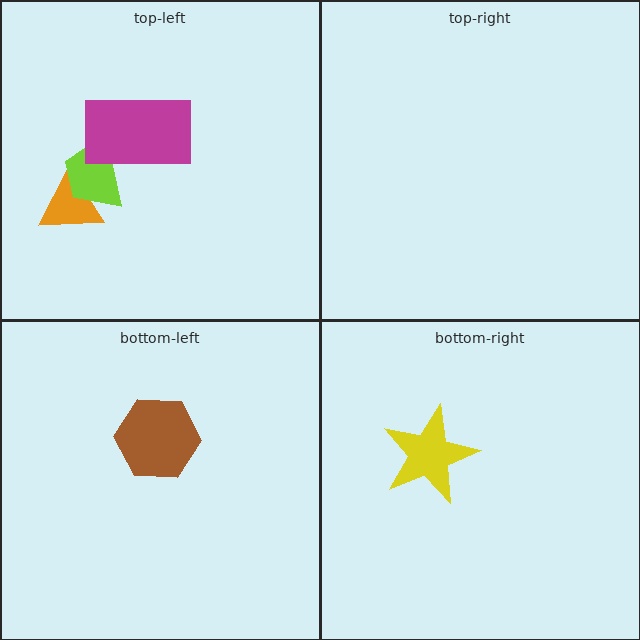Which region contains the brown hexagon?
The bottom-left region.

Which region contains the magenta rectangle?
The top-left region.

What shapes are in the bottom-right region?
The yellow star.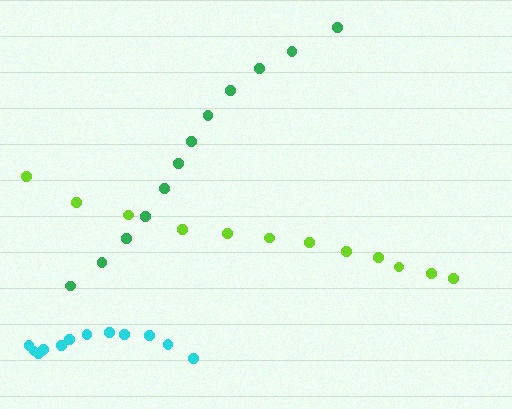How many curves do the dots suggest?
There are 3 distinct paths.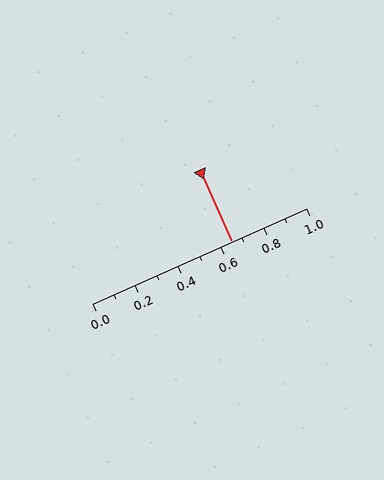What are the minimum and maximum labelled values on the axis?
The axis runs from 0.0 to 1.0.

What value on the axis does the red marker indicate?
The marker indicates approximately 0.65.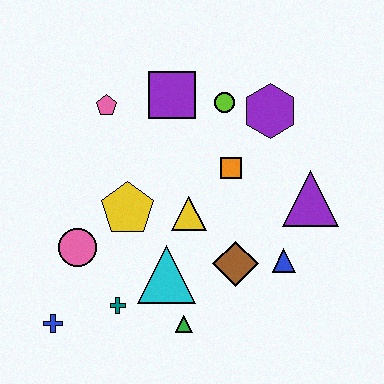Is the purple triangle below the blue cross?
No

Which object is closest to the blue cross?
The teal cross is closest to the blue cross.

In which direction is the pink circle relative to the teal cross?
The pink circle is above the teal cross.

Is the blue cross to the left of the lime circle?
Yes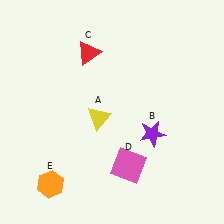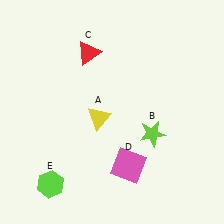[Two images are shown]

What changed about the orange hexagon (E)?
In Image 1, E is orange. In Image 2, it changed to lime.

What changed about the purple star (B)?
In Image 1, B is purple. In Image 2, it changed to lime.